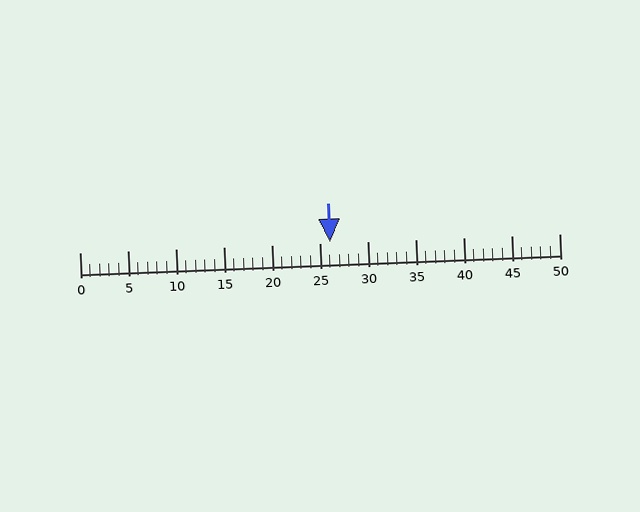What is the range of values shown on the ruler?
The ruler shows values from 0 to 50.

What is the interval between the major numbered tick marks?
The major tick marks are spaced 5 units apart.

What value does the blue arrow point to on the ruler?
The blue arrow points to approximately 26.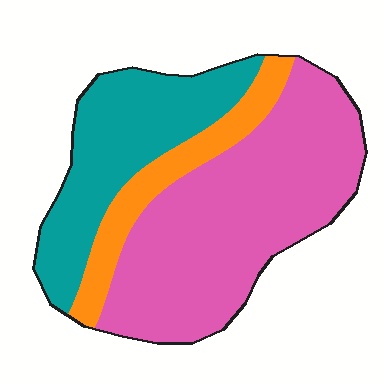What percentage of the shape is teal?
Teal takes up between a quarter and a half of the shape.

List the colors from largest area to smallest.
From largest to smallest: pink, teal, orange.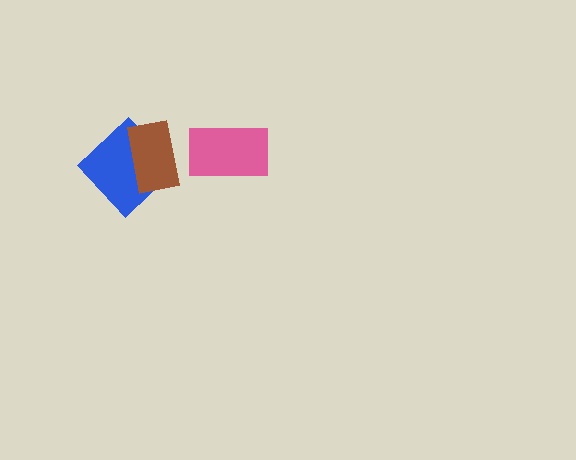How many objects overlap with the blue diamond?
1 object overlaps with the blue diamond.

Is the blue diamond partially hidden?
Yes, it is partially covered by another shape.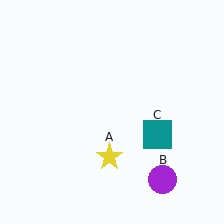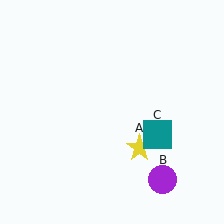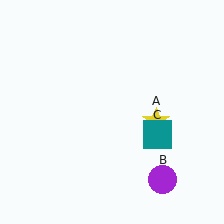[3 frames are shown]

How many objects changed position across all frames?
1 object changed position: yellow star (object A).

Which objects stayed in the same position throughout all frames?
Purple circle (object B) and teal square (object C) remained stationary.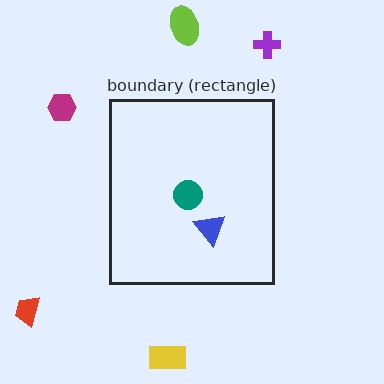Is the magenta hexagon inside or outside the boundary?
Outside.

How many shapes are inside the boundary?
2 inside, 5 outside.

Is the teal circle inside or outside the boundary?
Inside.